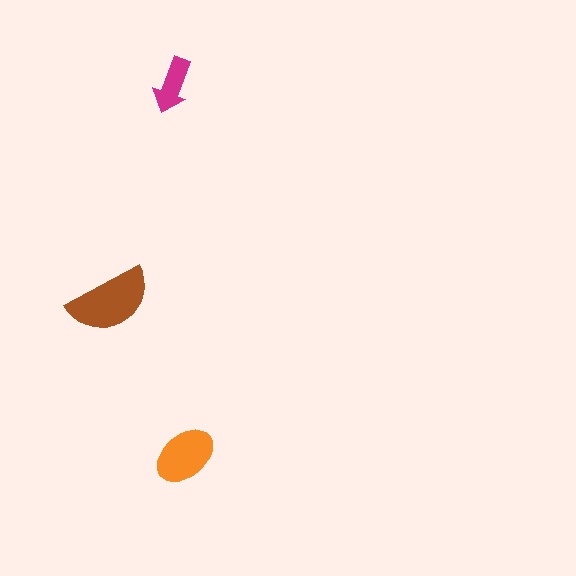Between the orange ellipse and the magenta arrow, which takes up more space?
The orange ellipse.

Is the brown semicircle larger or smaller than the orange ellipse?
Larger.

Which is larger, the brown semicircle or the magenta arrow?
The brown semicircle.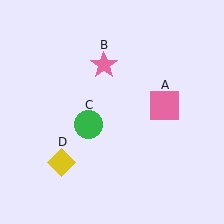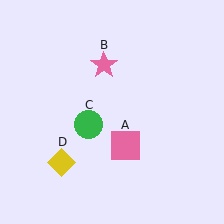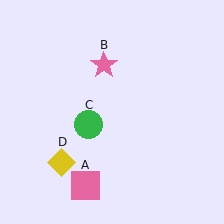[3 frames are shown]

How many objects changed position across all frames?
1 object changed position: pink square (object A).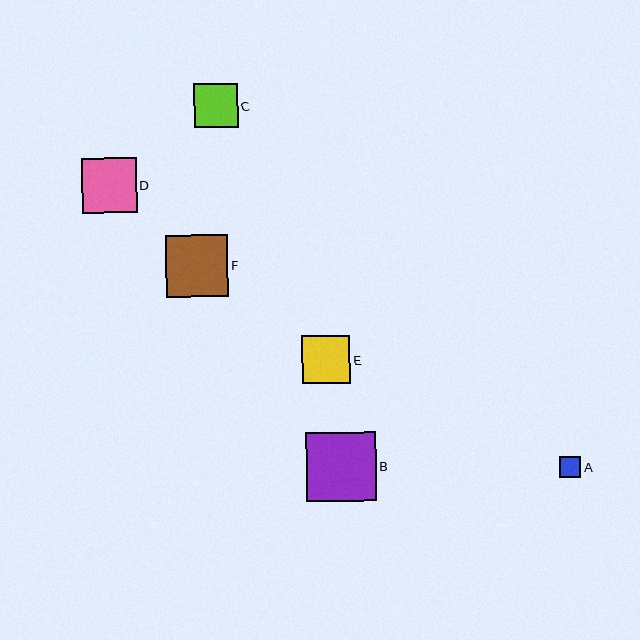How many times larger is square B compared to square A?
Square B is approximately 3.3 times the size of square A.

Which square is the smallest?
Square A is the smallest with a size of approximately 21 pixels.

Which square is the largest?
Square B is the largest with a size of approximately 70 pixels.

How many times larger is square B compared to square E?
Square B is approximately 1.4 times the size of square E.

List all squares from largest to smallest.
From largest to smallest: B, F, D, E, C, A.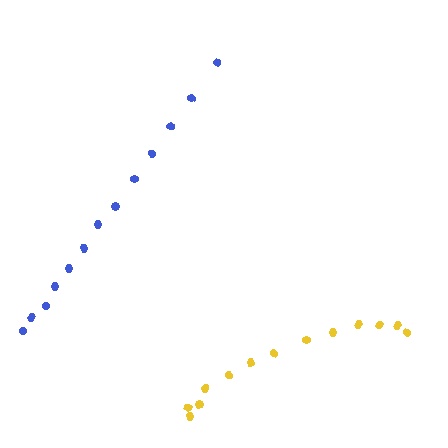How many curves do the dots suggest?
There are 2 distinct paths.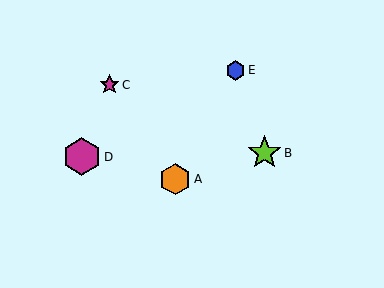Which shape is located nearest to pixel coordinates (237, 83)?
The blue hexagon (labeled E) at (235, 70) is nearest to that location.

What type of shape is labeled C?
Shape C is a magenta star.